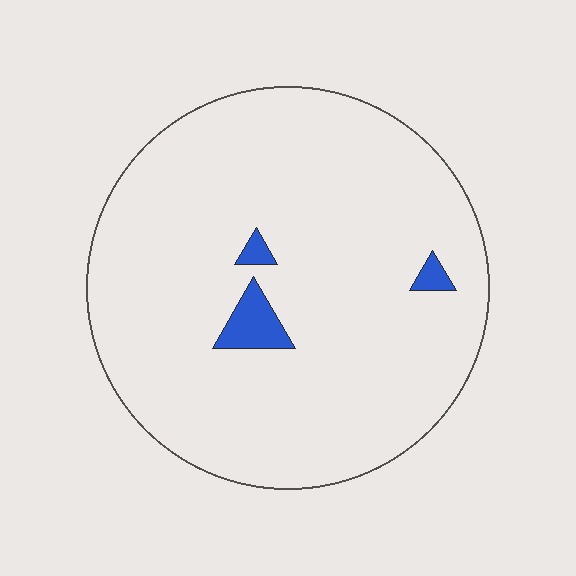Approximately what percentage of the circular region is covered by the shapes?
Approximately 5%.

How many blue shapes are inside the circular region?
3.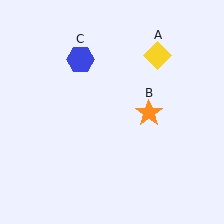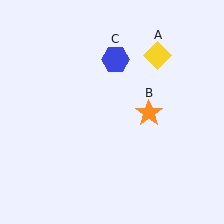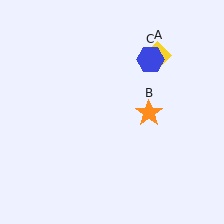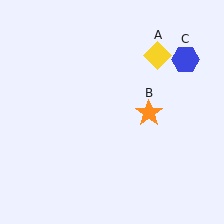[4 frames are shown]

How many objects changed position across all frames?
1 object changed position: blue hexagon (object C).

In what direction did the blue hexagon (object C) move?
The blue hexagon (object C) moved right.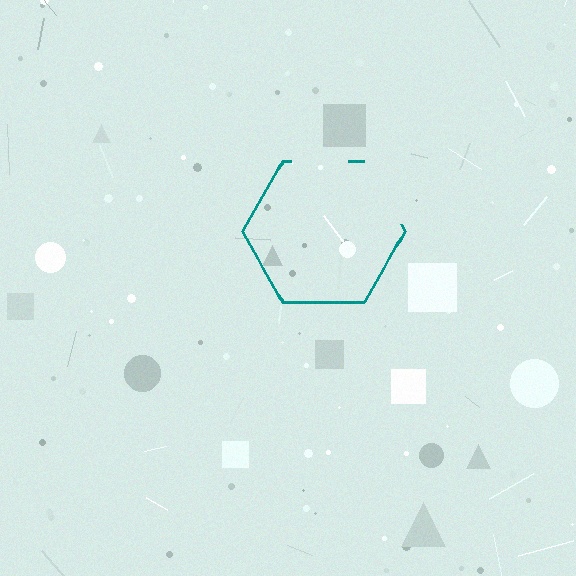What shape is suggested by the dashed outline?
The dashed outline suggests a hexagon.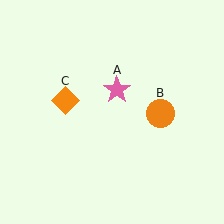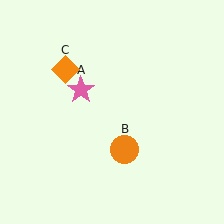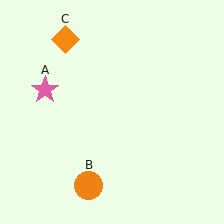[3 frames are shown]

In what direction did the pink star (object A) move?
The pink star (object A) moved left.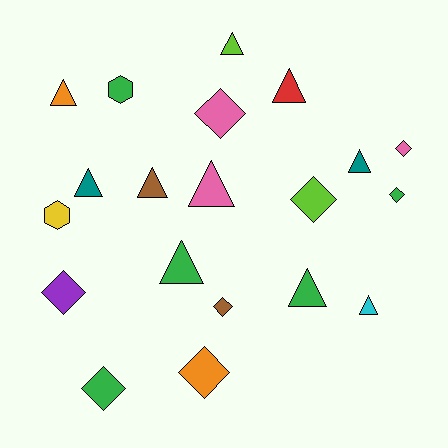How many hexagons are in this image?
There are 2 hexagons.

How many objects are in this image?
There are 20 objects.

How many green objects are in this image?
There are 5 green objects.